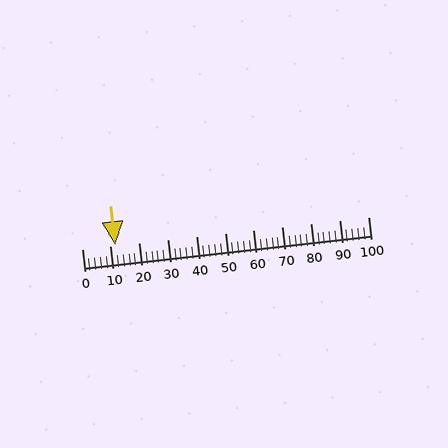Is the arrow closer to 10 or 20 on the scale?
The arrow is closer to 10.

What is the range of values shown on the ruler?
The ruler shows values from 0 to 100.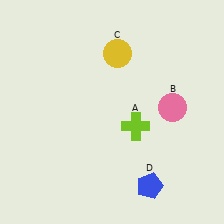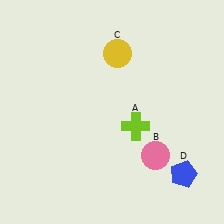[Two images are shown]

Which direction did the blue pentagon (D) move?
The blue pentagon (D) moved right.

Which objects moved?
The objects that moved are: the pink circle (B), the blue pentagon (D).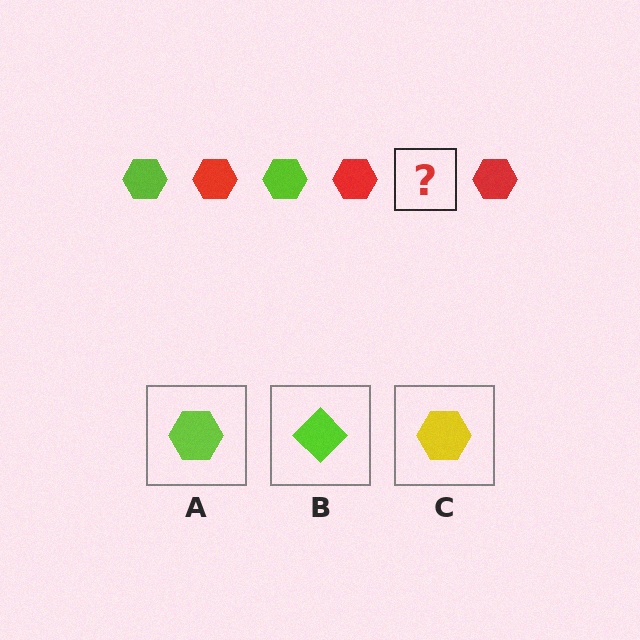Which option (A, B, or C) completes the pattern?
A.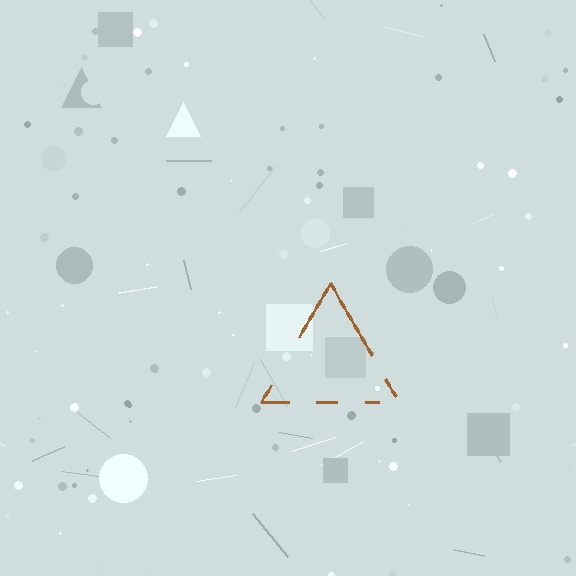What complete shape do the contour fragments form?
The contour fragments form a triangle.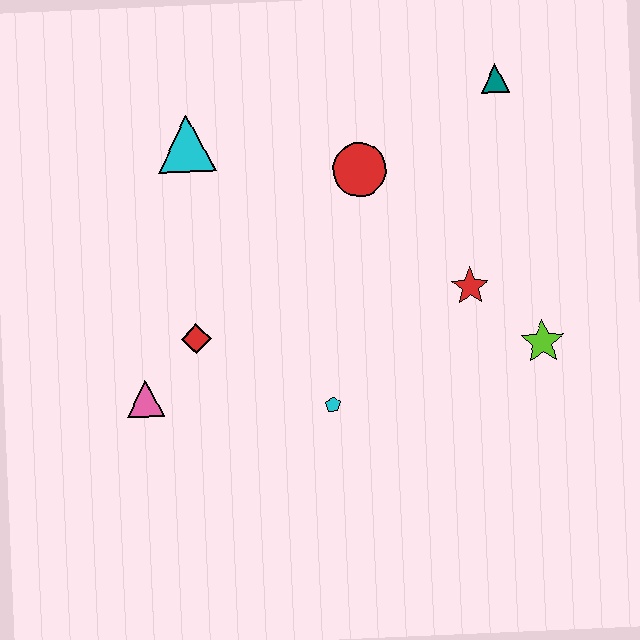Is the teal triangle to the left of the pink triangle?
No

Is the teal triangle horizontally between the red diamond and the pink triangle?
No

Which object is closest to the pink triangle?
The red diamond is closest to the pink triangle.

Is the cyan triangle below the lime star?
No